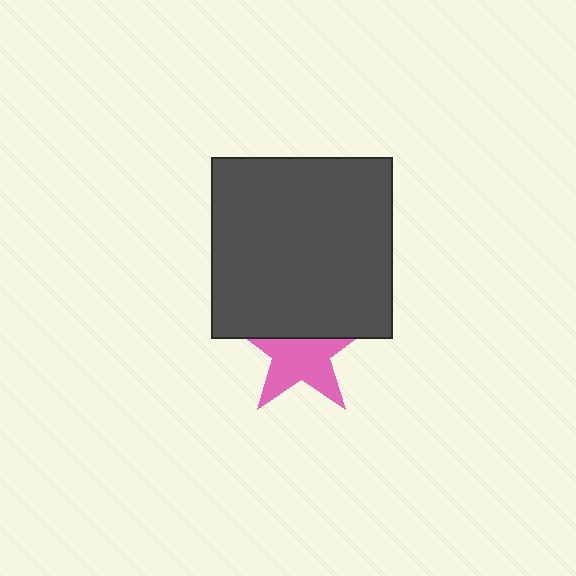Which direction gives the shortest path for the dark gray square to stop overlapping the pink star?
Moving up gives the shortest separation.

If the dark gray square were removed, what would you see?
You would see the complete pink star.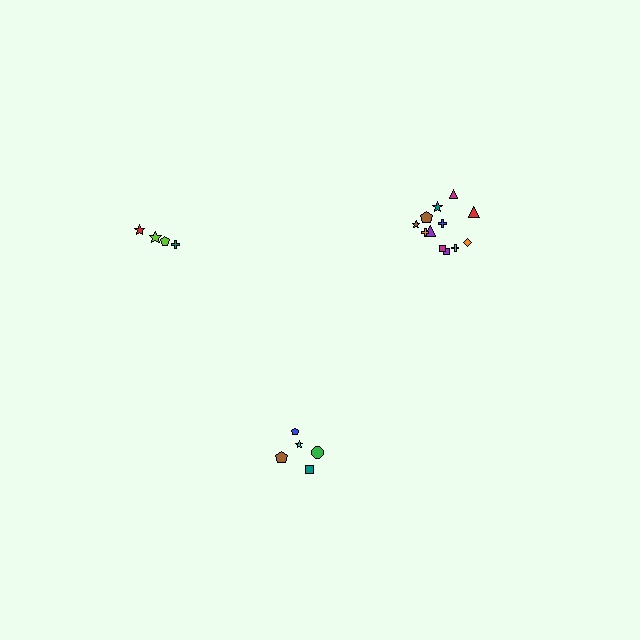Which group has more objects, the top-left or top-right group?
The top-right group.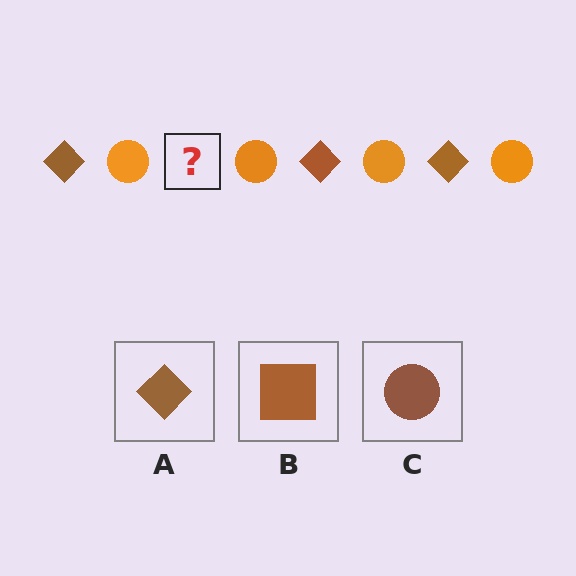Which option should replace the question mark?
Option A.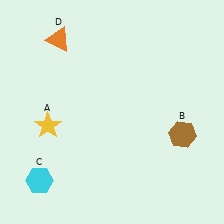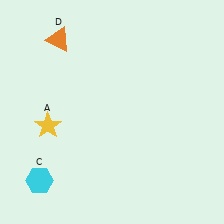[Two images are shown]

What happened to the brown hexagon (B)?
The brown hexagon (B) was removed in Image 2. It was in the bottom-right area of Image 1.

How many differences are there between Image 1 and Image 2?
There is 1 difference between the two images.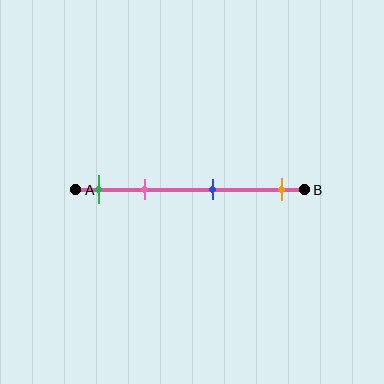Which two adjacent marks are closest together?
The green and pink marks are the closest adjacent pair.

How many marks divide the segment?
There are 4 marks dividing the segment.